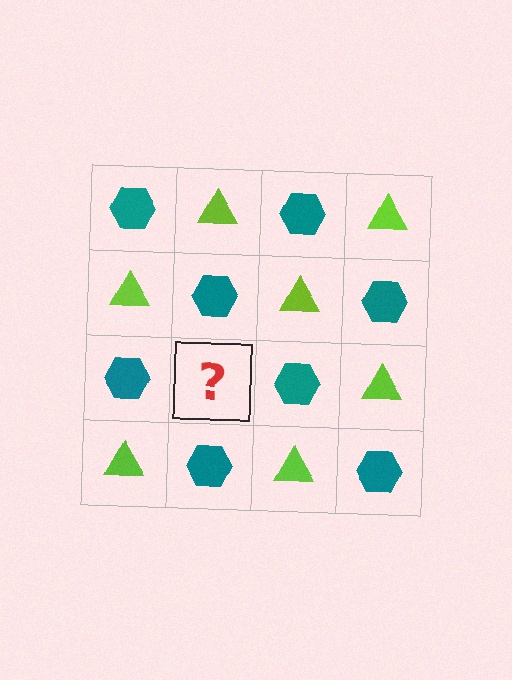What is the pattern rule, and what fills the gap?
The rule is that it alternates teal hexagon and lime triangle in a checkerboard pattern. The gap should be filled with a lime triangle.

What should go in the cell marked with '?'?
The missing cell should contain a lime triangle.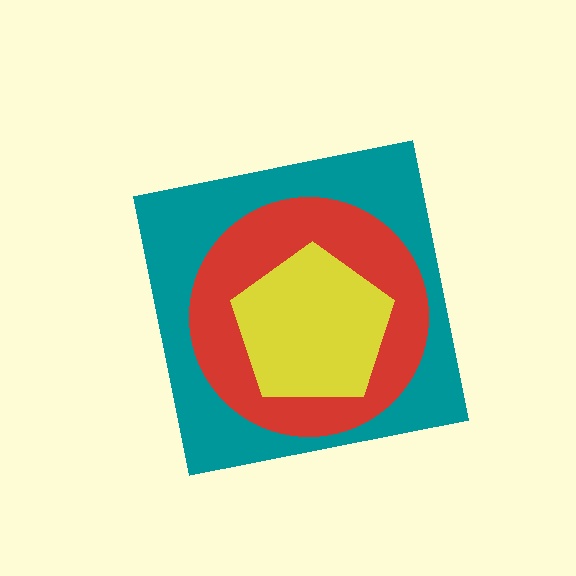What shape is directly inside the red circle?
The yellow pentagon.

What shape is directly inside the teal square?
The red circle.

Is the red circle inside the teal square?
Yes.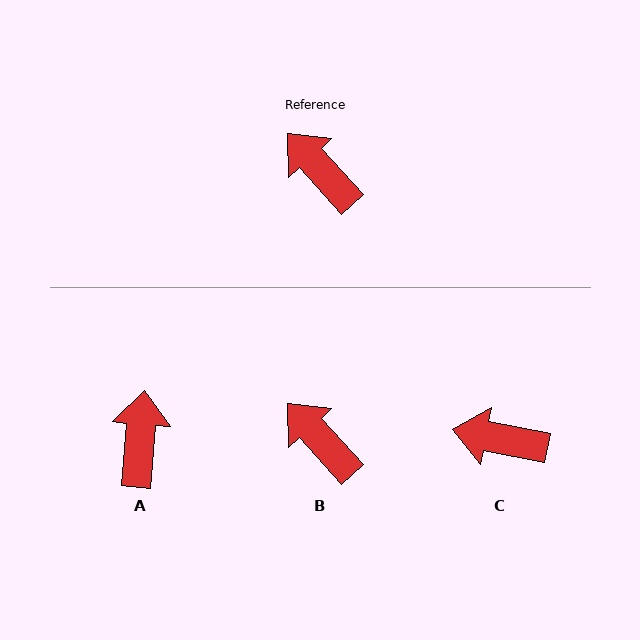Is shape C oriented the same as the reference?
No, it is off by about 37 degrees.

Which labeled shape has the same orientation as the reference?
B.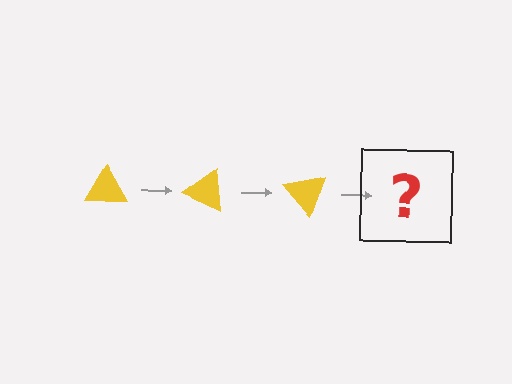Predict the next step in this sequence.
The next step is a yellow triangle rotated 75 degrees.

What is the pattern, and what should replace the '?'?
The pattern is that the triangle rotates 25 degrees each step. The '?' should be a yellow triangle rotated 75 degrees.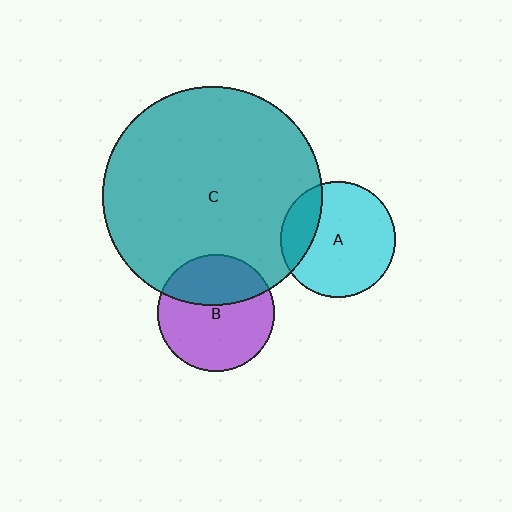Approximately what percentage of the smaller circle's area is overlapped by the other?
Approximately 20%.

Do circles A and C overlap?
Yes.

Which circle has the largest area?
Circle C (teal).